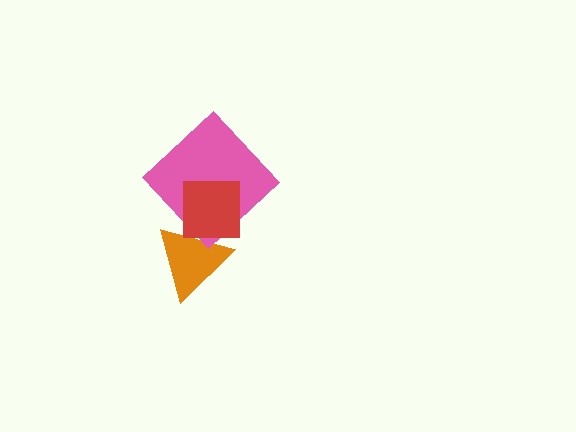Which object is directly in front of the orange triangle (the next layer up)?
The pink diamond is directly in front of the orange triangle.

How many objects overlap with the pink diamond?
2 objects overlap with the pink diamond.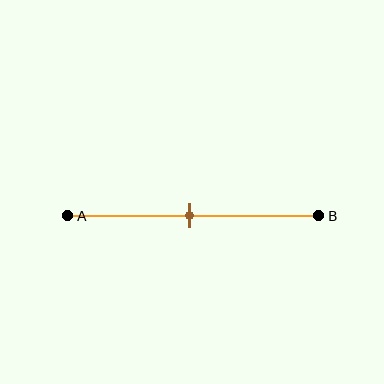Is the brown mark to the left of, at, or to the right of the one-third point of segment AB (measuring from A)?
The brown mark is to the right of the one-third point of segment AB.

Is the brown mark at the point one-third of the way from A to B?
No, the mark is at about 50% from A, not at the 33% one-third point.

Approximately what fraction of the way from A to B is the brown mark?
The brown mark is approximately 50% of the way from A to B.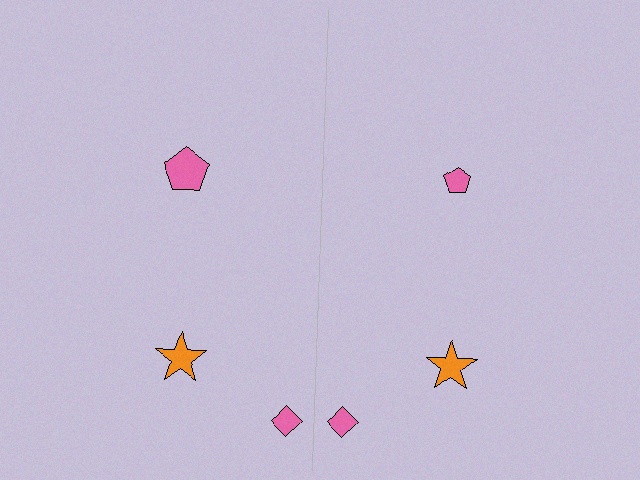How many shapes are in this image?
There are 6 shapes in this image.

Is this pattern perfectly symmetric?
No, the pattern is not perfectly symmetric. The pink pentagon on the right side has a different size than its mirror counterpart.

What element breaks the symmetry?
The pink pentagon on the right side has a different size than its mirror counterpart.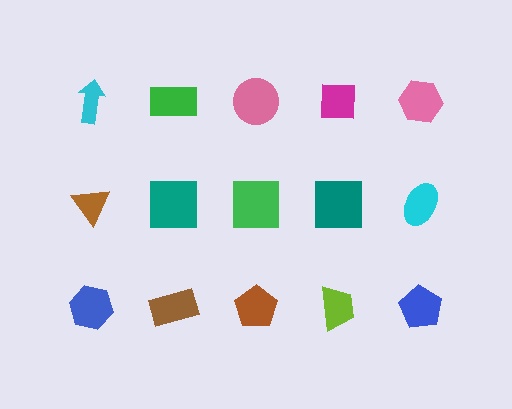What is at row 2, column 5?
A cyan ellipse.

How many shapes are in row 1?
5 shapes.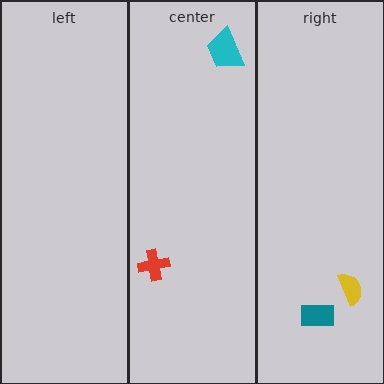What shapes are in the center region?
The cyan trapezoid, the red cross.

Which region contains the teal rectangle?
The right region.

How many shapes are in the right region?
2.